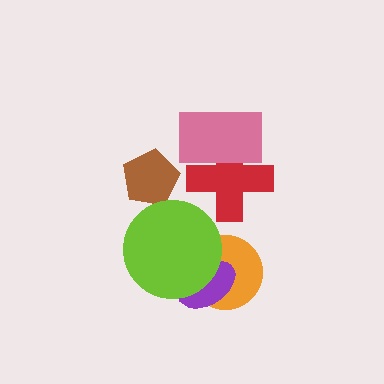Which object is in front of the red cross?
The pink rectangle is in front of the red cross.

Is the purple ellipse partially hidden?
Yes, it is partially covered by another shape.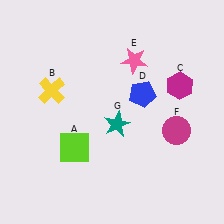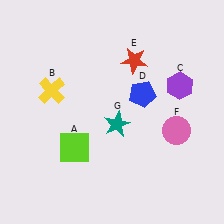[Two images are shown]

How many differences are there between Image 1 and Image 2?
There are 3 differences between the two images.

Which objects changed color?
C changed from magenta to purple. E changed from pink to red. F changed from magenta to pink.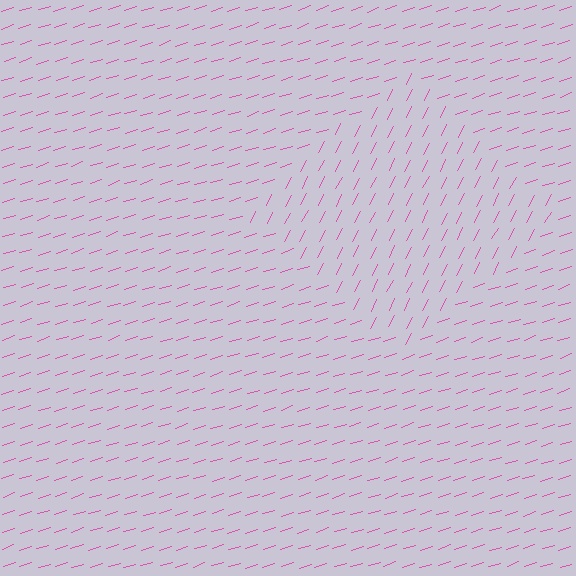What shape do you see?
I see a diamond.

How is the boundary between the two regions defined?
The boundary is defined purely by a change in line orientation (approximately 45 degrees difference). All lines are the same color and thickness.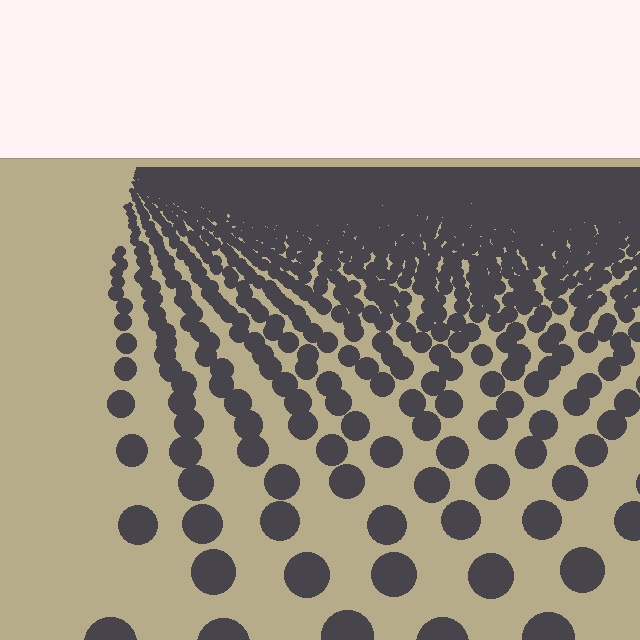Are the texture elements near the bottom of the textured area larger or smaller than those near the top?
Larger. Near the bottom, elements are closer to the viewer and appear at a bigger on-screen size.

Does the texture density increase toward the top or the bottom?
Density increases toward the top.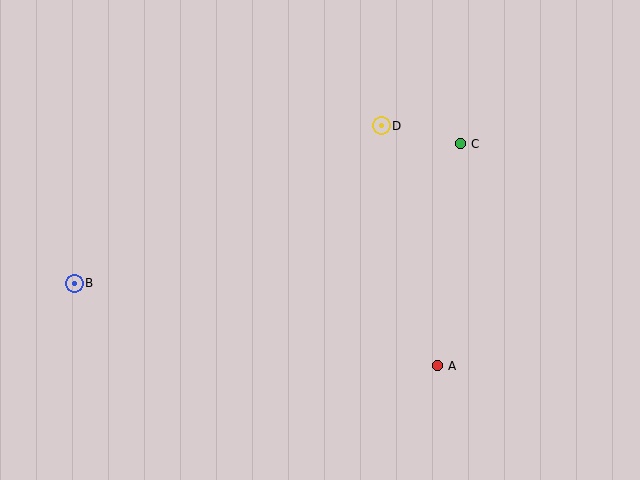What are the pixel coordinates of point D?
Point D is at (381, 126).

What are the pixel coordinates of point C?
Point C is at (460, 144).